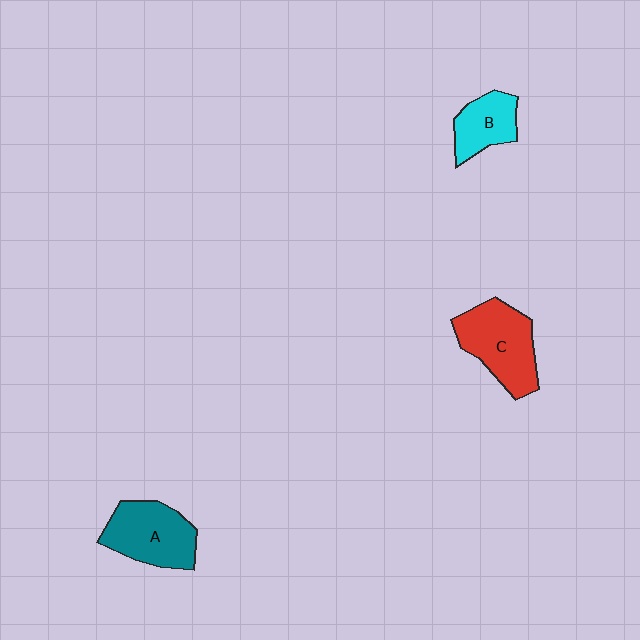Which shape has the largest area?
Shape C (red).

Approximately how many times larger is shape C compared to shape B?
Approximately 1.6 times.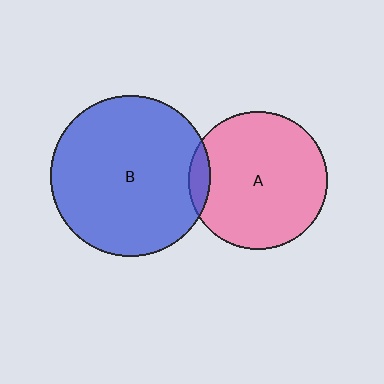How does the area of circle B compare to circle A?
Approximately 1.4 times.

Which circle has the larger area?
Circle B (blue).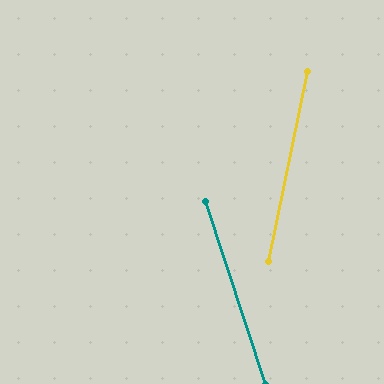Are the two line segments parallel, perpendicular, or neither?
Neither parallel nor perpendicular — they differ by about 30°.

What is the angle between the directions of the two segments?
Approximately 30 degrees.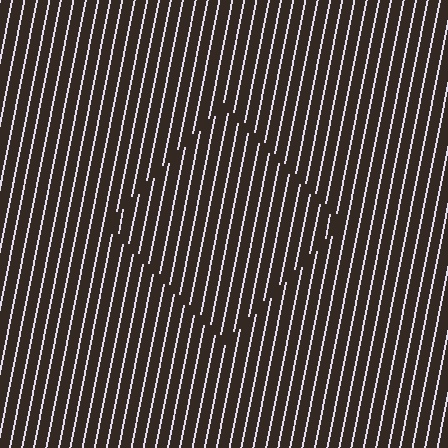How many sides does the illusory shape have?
4 sides — the line-ends trace a square.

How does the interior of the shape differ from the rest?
The interior of the shape contains the same grating, shifted by half a period — the contour is defined by the phase discontinuity where line-ends from the inner and outer gratings abut.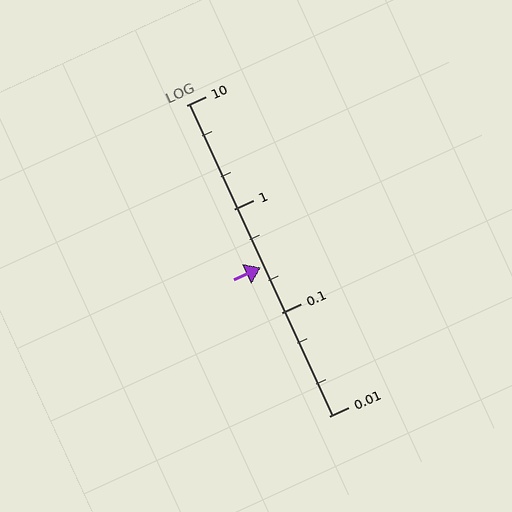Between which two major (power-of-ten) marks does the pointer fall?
The pointer is between 0.1 and 1.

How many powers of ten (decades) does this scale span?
The scale spans 3 decades, from 0.01 to 10.